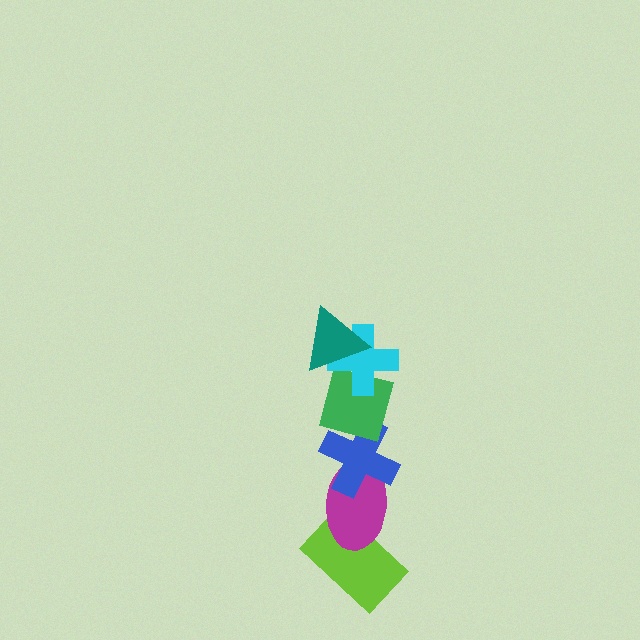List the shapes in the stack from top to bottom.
From top to bottom: the teal triangle, the cyan cross, the green diamond, the blue cross, the magenta ellipse, the lime rectangle.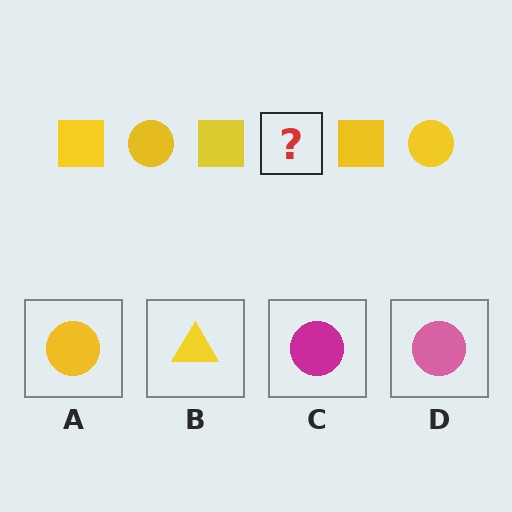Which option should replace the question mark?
Option A.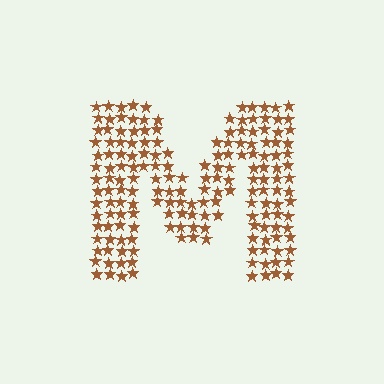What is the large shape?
The large shape is the letter M.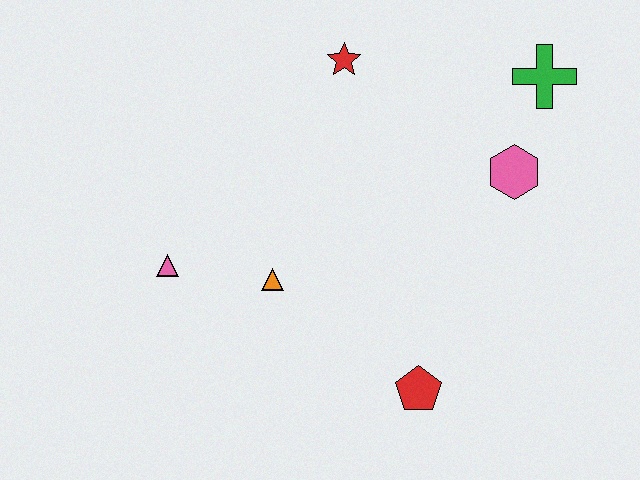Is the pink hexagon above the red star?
No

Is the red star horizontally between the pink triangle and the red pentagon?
Yes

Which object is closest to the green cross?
The pink hexagon is closest to the green cross.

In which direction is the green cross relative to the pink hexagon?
The green cross is above the pink hexagon.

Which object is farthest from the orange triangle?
The green cross is farthest from the orange triangle.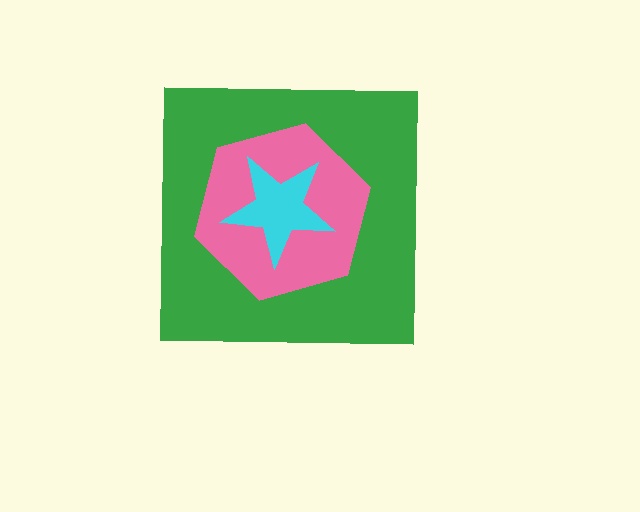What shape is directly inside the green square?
The pink hexagon.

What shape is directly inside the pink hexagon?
The cyan star.